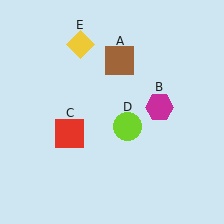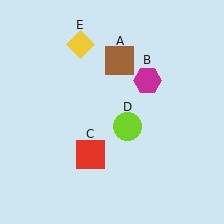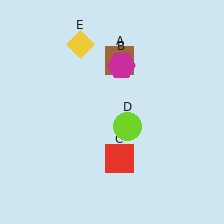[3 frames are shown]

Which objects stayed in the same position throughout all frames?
Brown square (object A) and lime circle (object D) and yellow diamond (object E) remained stationary.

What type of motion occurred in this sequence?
The magenta hexagon (object B), red square (object C) rotated counterclockwise around the center of the scene.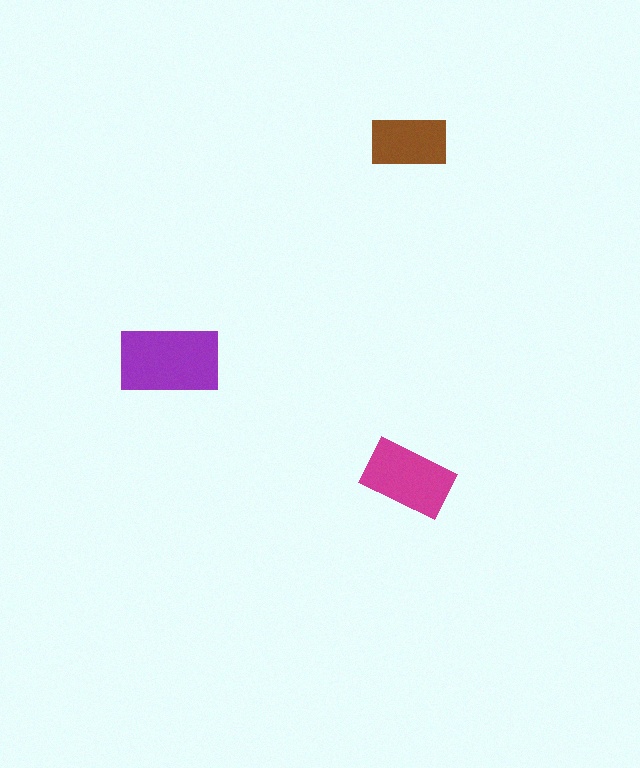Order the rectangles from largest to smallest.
the purple one, the magenta one, the brown one.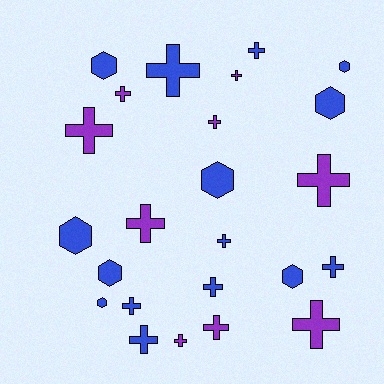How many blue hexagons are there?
There are 8 blue hexagons.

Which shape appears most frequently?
Cross, with 16 objects.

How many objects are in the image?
There are 24 objects.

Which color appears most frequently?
Blue, with 15 objects.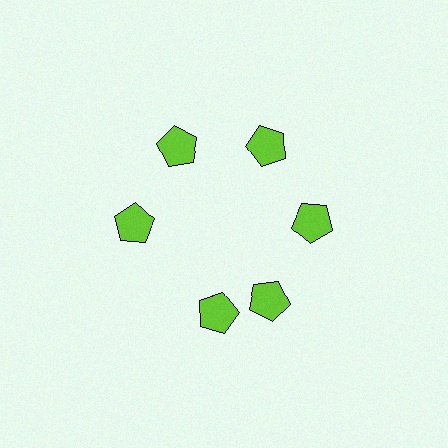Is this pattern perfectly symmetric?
No. The 6 lime pentagons are arranged in a ring, but one element near the 7 o'clock position is rotated out of alignment along the ring, breaking the 6-fold rotational symmetry.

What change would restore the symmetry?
The symmetry would be restored by rotating it back into even spacing with its neighbors so that all 6 pentagons sit at equal angles and equal distance from the center.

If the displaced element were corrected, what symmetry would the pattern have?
It would have 6-fold rotational symmetry — the pattern would map onto itself every 60 degrees.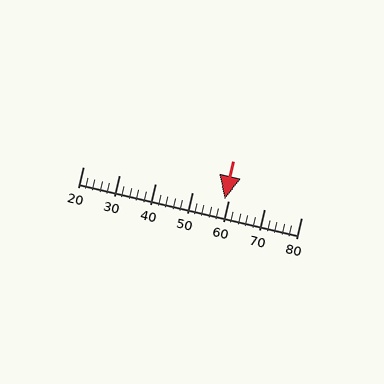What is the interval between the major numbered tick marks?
The major tick marks are spaced 10 units apart.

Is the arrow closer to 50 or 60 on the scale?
The arrow is closer to 60.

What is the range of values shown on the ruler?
The ruler shows values from 20 to 80.